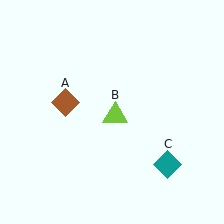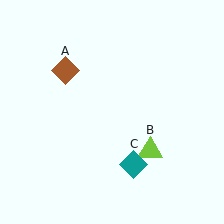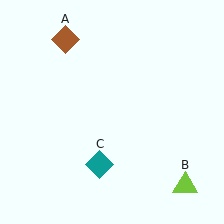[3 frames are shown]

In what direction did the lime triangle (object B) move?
The lime triangle (object B) moved down and to the right.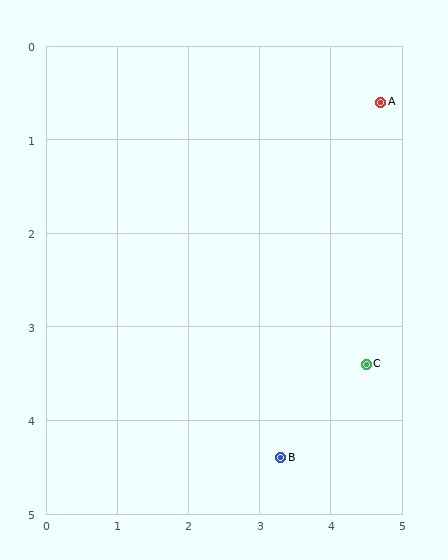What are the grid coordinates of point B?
Point B is at approximately (3.3, 4.4).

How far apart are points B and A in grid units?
Points B and A are about 4.0 grid units apart.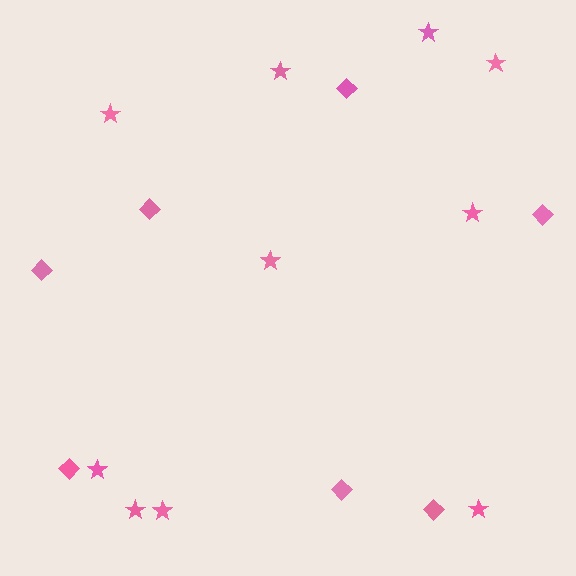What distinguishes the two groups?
There are 2 groups: one group of diamonds (7) and one group of stars (10).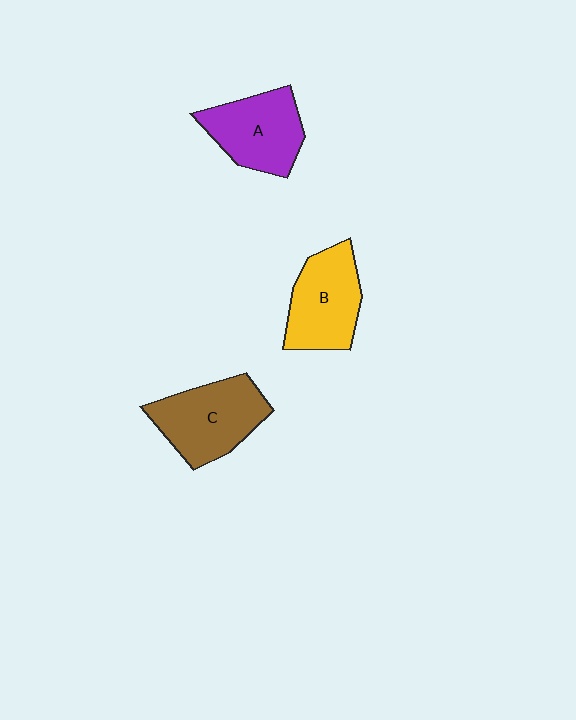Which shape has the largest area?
Shape C (brown).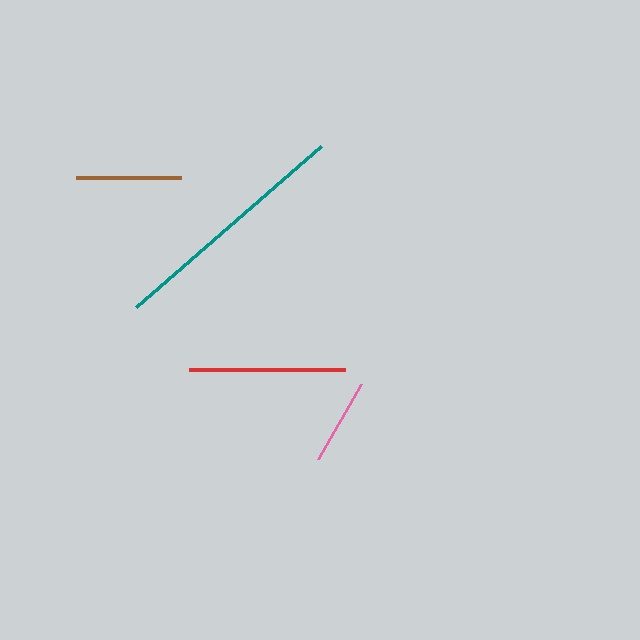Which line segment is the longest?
The teal line is the longest at approximately 245 pixels.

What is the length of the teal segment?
The teal segment is approximately 245 pixels long.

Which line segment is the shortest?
The pink line is the shortest at approximately 86 pixels.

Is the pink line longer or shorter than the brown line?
The brown line is longer than the pink line.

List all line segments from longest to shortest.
From longest to shortest: teal, red, brown, pink.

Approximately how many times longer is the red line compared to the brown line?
The red line is approximately 1.5 times the length of the brown line.